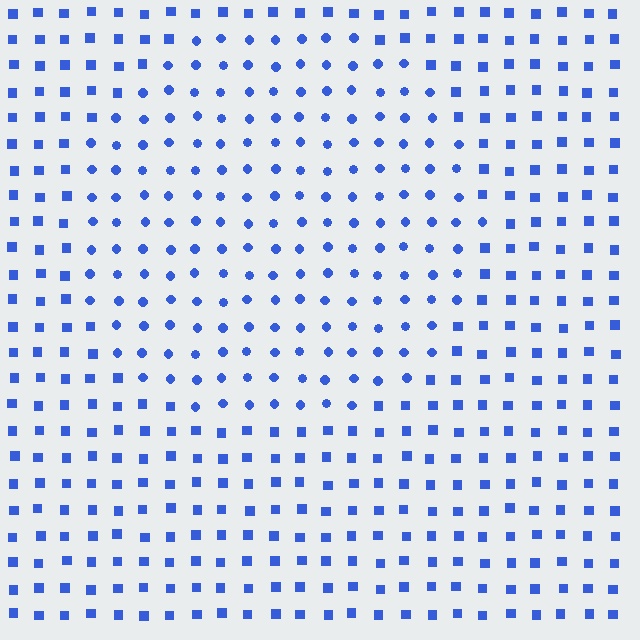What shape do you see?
I see a circle.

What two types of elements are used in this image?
The image uses circles inside the circle region and squares outside it.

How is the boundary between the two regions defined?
The boundary is defined by a change in element shape: circles inside vs. squares outside. All elements share the same color and spacing.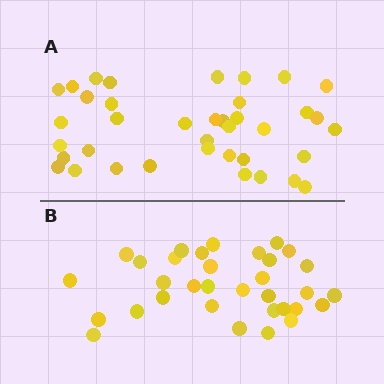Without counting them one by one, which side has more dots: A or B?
Region A (the top region) has more dots.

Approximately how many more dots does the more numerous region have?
Region A has about 5 more dots than region B.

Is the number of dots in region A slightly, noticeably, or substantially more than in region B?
Region A has only slightly more — the two regions are fairly close. The ratio is roughly 1.2 to 1.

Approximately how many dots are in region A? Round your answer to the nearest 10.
About 40 dots. (The exact count is 38, which rounds to 40.)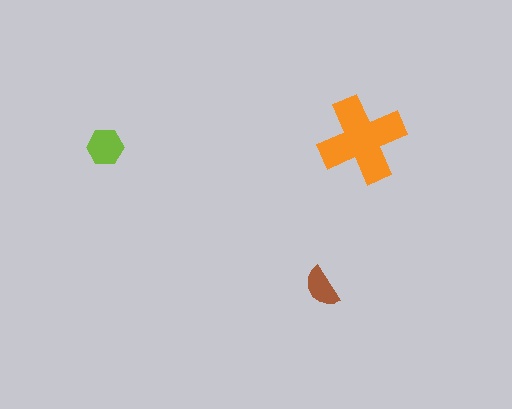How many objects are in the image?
There are 3 objects in the image.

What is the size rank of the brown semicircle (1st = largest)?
3rd.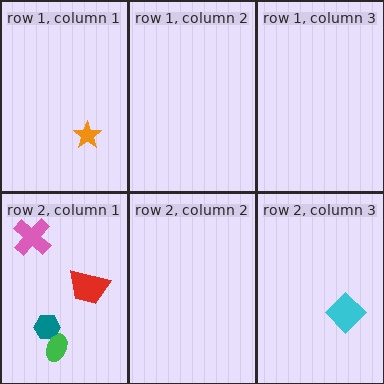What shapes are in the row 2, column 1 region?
The teal hexagon, the green ellipse, the red trapezoid, the pink cross.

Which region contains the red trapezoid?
The row 2, column 1 region.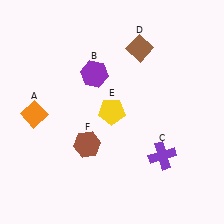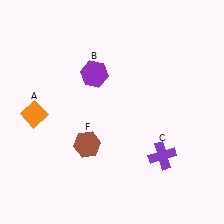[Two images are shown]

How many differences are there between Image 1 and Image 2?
There are 2 differences between the two images.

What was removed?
The yellow pentagon (E), the brown diamond (D) were removed in Image 2.